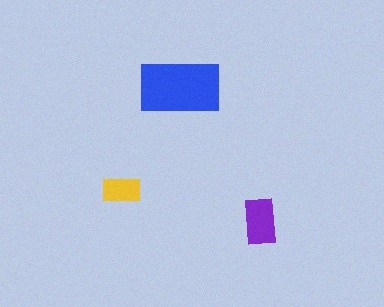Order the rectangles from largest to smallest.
the blue one, the purple one, the yellow one.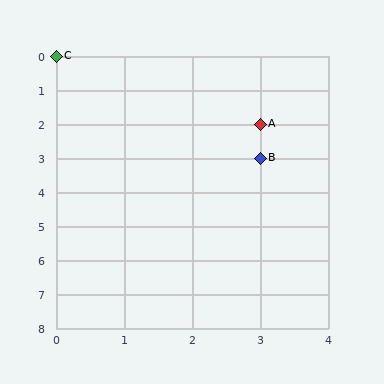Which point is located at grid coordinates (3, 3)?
Point B is at (3, 3).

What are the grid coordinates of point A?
Point A is at grid coordinates (3, 2).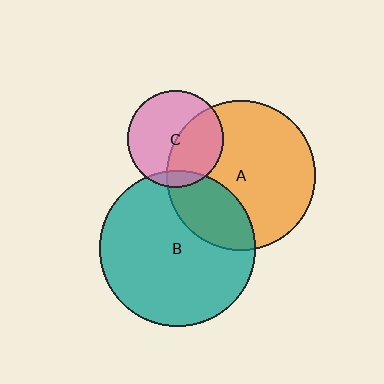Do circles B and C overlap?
Yes.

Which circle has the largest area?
Circle B (teal).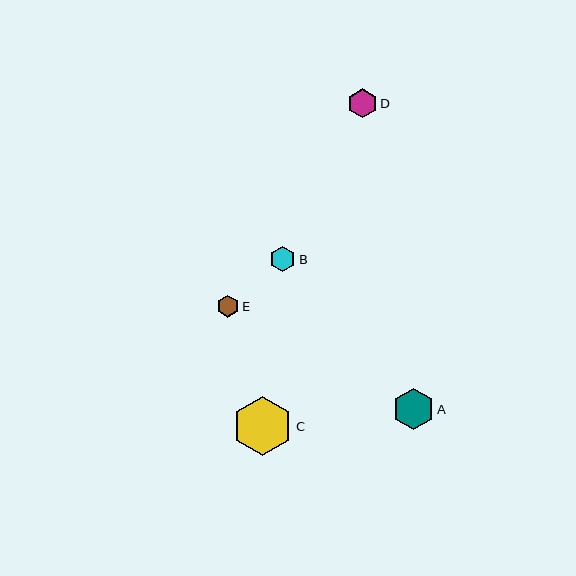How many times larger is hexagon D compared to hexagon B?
Hexagon D is approximately 1.2 times the size of hexagon B.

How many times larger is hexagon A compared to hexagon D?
Hexagon A is approximately 1.4 times the size of hexagon D.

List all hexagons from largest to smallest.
From largest to smallest: C, A, D, B, E.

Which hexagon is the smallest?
Hexagon E is the smallest with a size of approximately 22 pixels.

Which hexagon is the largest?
Hexagon C is the largest with a size of approximately 60 pixels.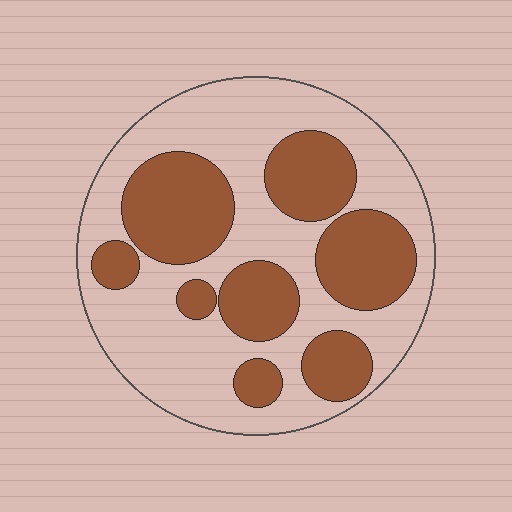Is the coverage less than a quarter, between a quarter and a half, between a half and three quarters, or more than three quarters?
Between a quarter and a half.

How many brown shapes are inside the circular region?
8.